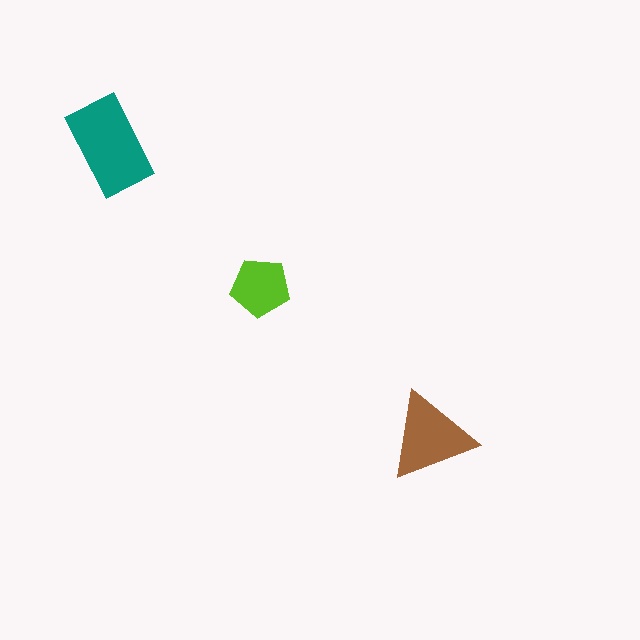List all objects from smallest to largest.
The lime pentagon, the brown triangle, the teal rectangle.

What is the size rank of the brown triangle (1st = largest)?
2nd.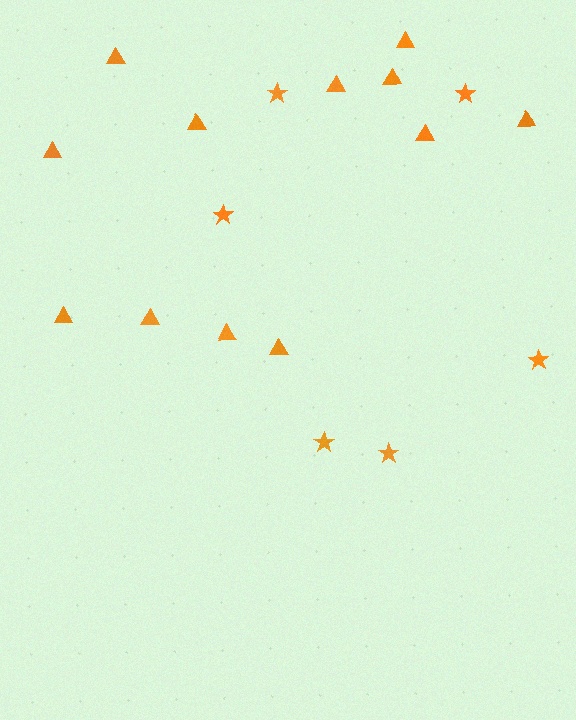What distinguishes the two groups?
There are 2 groups: one group of triangles (12) and one group of stars (6).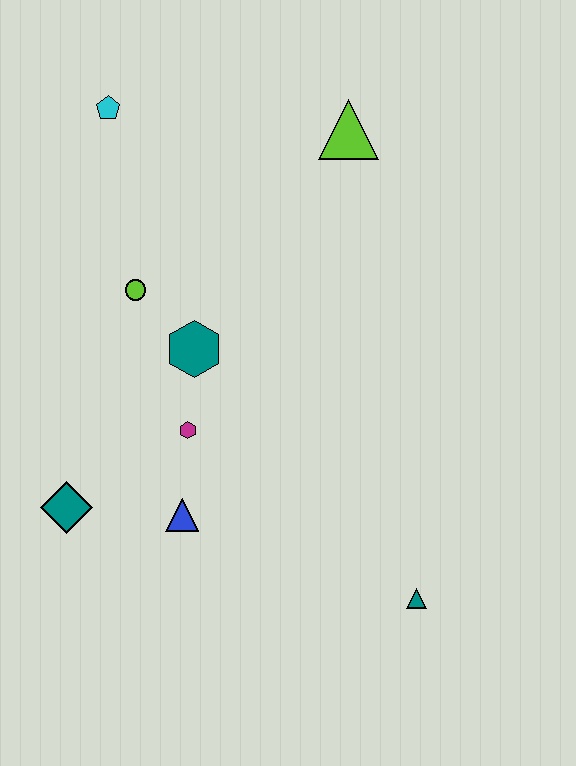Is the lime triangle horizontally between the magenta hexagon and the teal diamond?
No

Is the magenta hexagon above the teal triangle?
Yes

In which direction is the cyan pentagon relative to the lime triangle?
The cyan pentagon is to the left of the lime triangle.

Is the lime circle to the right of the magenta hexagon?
No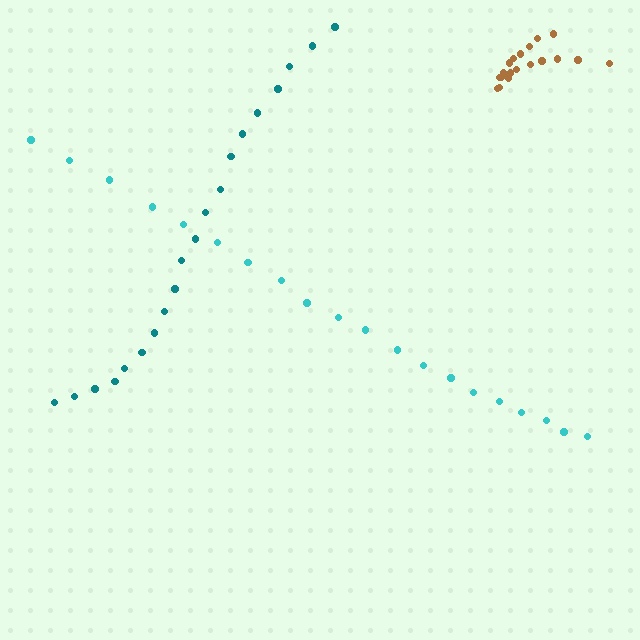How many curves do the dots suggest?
There are 3 distinct paths.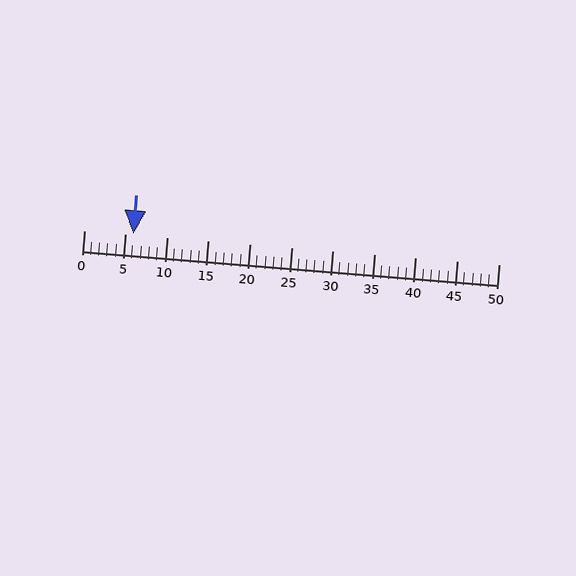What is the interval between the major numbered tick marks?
The major tick marks are spaced 5 units apart.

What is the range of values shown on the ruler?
The ruler shows values from 0 to 50.